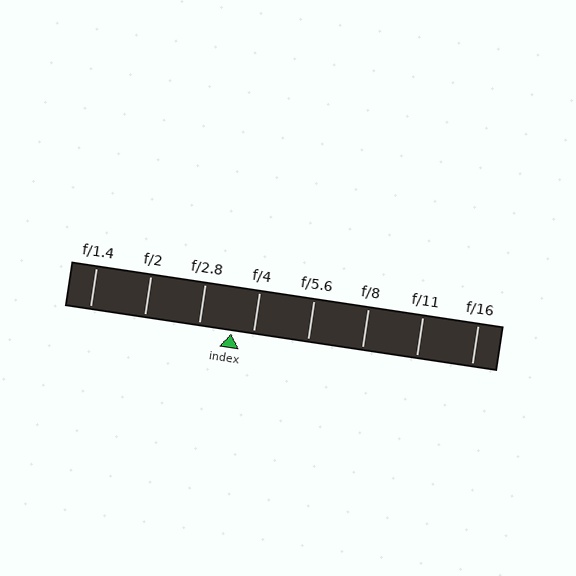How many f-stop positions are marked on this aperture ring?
There are 8 f-stop positions marked.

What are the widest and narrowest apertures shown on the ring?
The widest aperture shown is f/1.4 and the narrowest is f/16.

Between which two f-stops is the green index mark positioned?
The index mark is between f/2.8 and f/4.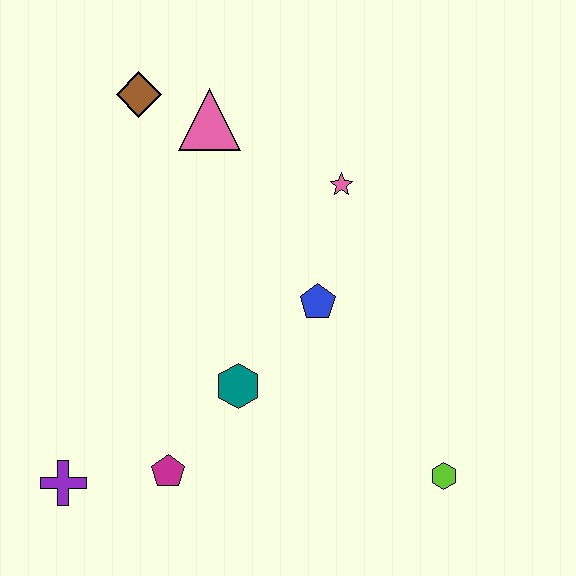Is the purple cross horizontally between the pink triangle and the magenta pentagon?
No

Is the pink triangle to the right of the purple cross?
Yes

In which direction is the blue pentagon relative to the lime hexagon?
The blue pentagon is above the lime hexagon.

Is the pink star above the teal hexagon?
Yes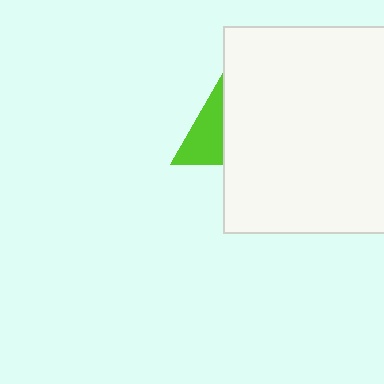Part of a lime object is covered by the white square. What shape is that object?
It is a triangle.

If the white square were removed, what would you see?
You would see the complete lime triangle.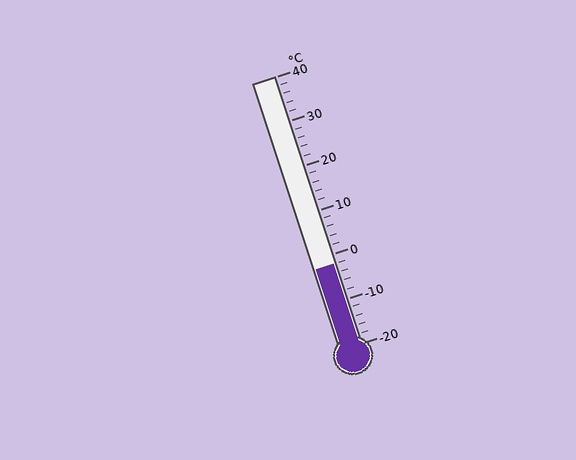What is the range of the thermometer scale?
The thermometer scale ranges from -20°C to 40°C.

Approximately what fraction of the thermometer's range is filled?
The thermometer is filled to approximately 30% of its range.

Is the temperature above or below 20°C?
The temperature is below 20°C.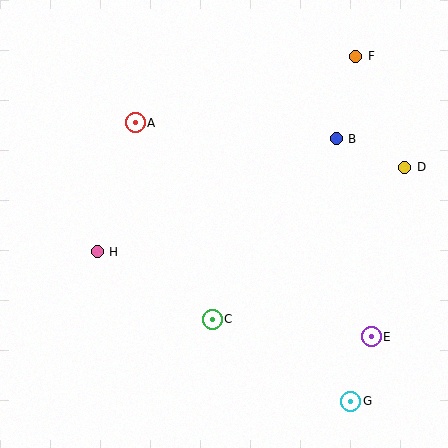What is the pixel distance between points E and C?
The distance between E and C is 160 pixels.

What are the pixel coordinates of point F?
Point F is at (356, 56).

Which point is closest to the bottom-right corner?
Point G is closest to the bottom-right corner.